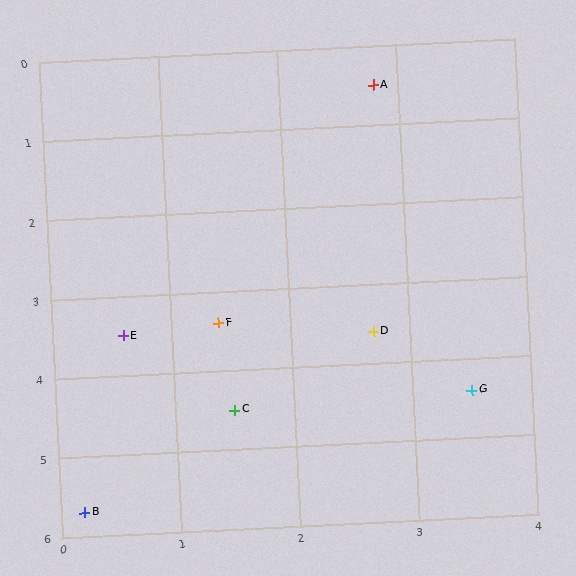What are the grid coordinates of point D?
Point D is at approximately (2.7, 3.6).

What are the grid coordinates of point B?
Point B is at approximately (0.2, 5.7).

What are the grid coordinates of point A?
Point A is at approximately (2.8, 0.5).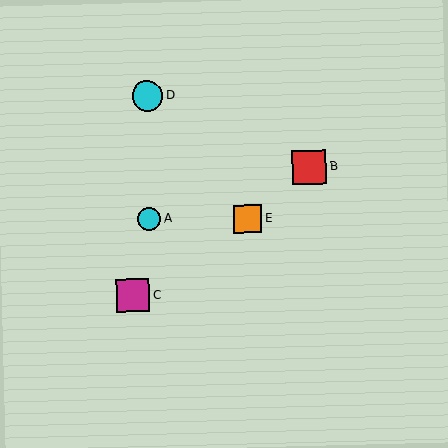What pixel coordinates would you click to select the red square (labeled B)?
Click at (309, 167) to select the red square B.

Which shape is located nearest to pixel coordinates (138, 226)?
The cyan circle (labeled A) at (149, 219) is nearest to that location.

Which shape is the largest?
The red square (labeled B) is the largest.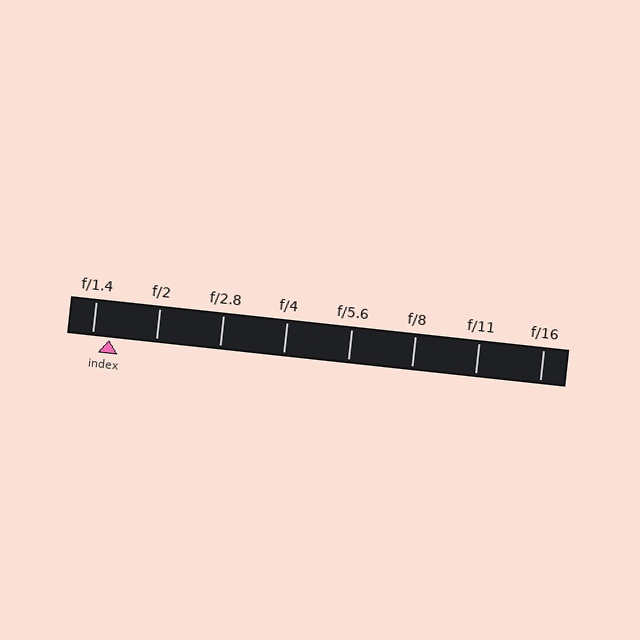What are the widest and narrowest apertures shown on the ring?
The widest aperture shown is f/1.4 and the narrowest is f/16.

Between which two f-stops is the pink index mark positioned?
The index mark is between f/1.4 and f/2.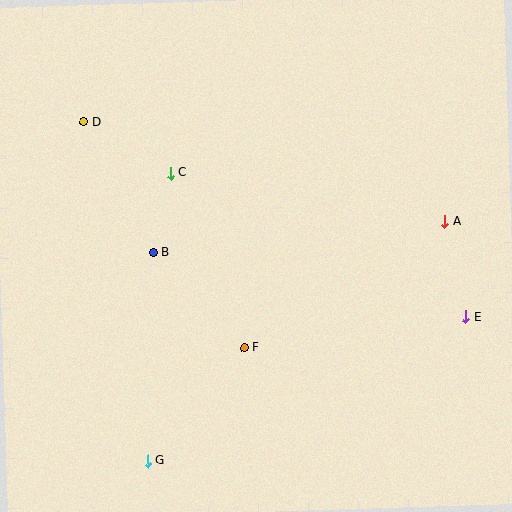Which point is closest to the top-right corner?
Point A is closest to the top-right corner.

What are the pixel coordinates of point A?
Point A is at (445, 221).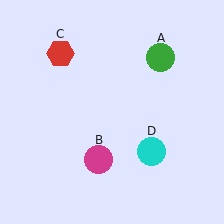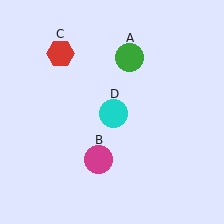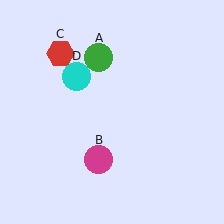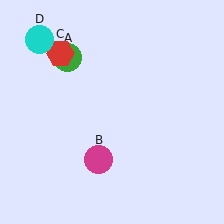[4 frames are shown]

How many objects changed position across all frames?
2 objects changed position: green circle (object A), cyan circle (object D).